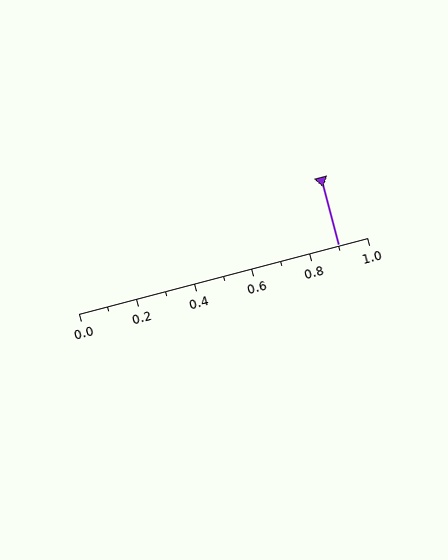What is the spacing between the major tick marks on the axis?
The major ticks are spaced 0.2 apart.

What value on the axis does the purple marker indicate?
The marker indicates approximately 0.9.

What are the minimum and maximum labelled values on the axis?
The axis runs from 0.0 to 1.0.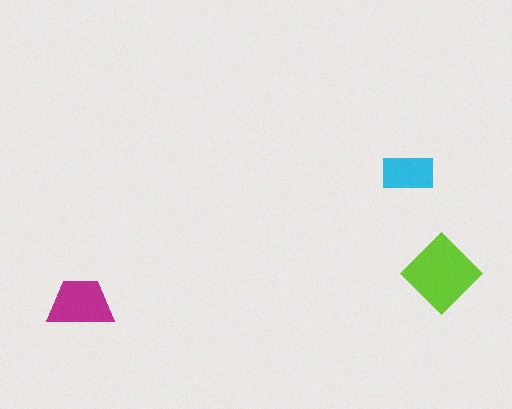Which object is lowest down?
The magenta trapezoid is bottommost.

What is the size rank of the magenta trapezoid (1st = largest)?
2nd.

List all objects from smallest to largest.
The cyan rectangle, the magenta trapezoid, the lime diamond.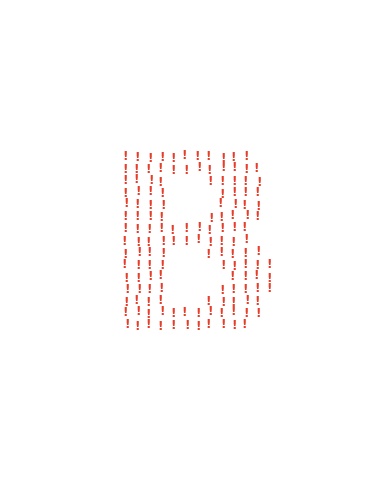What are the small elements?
The small elements are exclamation marks.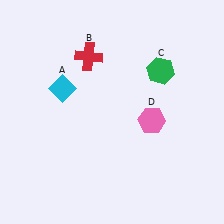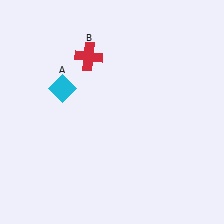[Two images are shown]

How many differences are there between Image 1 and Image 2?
There are 2 differences between the two images.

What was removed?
The green hexagon (C), the pink hexagon (D) were removed in Image 2.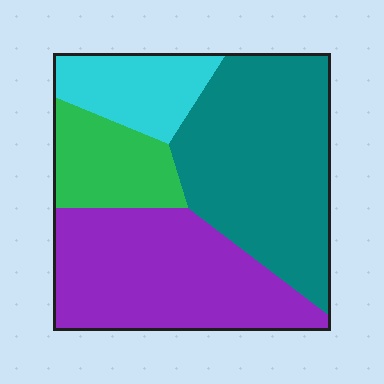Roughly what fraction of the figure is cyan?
Cyan takes up less than a quarter of the figure.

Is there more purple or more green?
Purple.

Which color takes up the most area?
Teal, at roughly 40%.